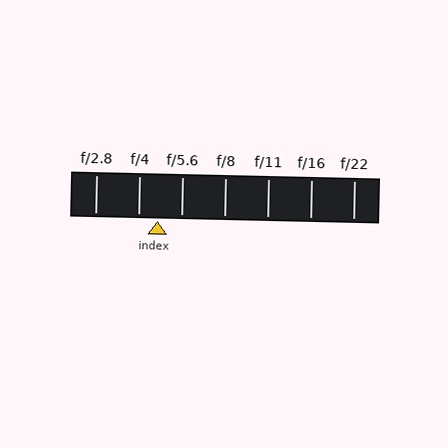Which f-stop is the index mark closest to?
The index mark is closest to f/4.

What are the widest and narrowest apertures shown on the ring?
The widest aperture shown is f/2.8 and the narrowest is f/22.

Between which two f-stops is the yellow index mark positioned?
The index mark is between f/4 and f/5.6.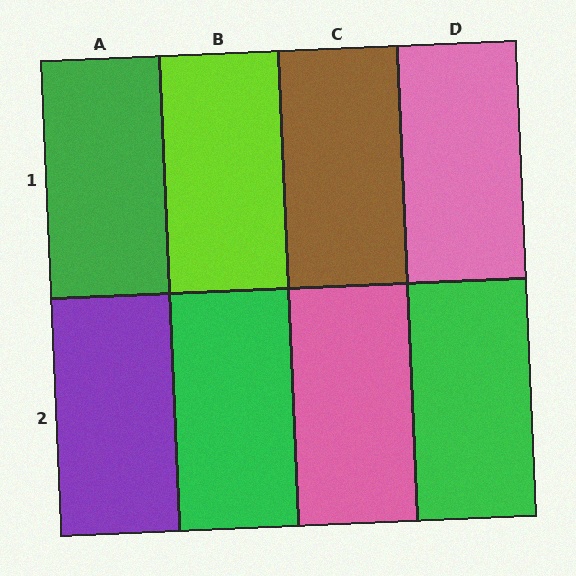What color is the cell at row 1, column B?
Lime.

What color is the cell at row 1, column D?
Pink.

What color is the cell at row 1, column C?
Brown.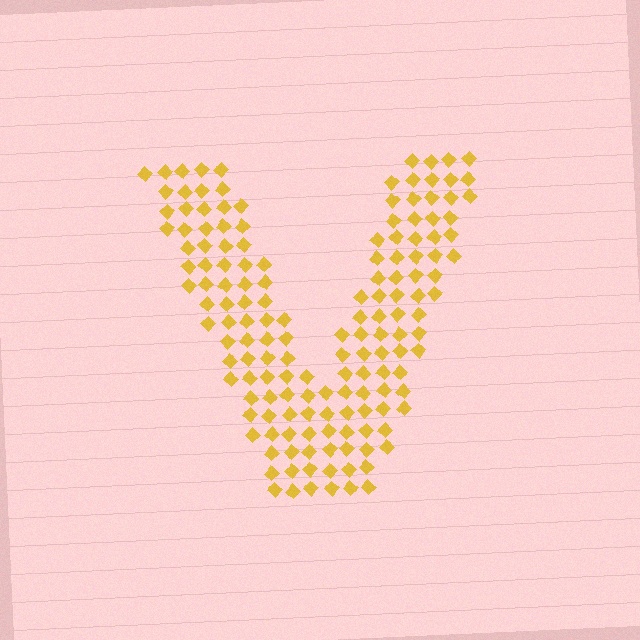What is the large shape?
The large shape is the letter V.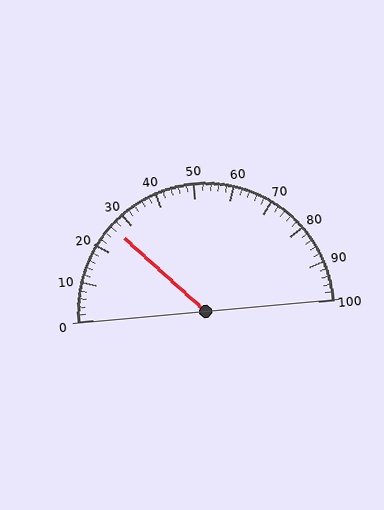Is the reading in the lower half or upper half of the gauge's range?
The reading is in the lower half of the range (0 to 100).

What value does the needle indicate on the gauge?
The needle indicates approximately 26.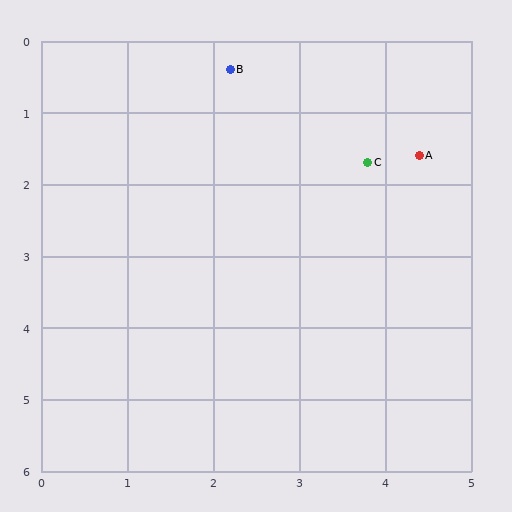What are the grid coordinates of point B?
Point B is at approximately (2.2, 0.4).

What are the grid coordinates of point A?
Point A is at approximately (4.4, 1.6).